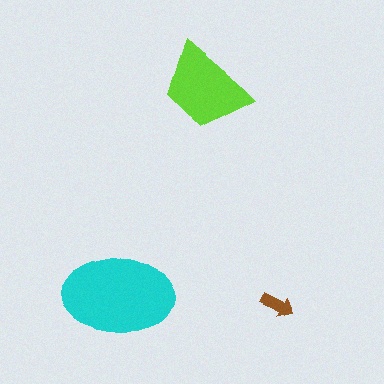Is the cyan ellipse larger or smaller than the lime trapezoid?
Larger.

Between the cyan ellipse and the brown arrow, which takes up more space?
The cyan ellipse.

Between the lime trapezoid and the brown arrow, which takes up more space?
The lime trapezoid.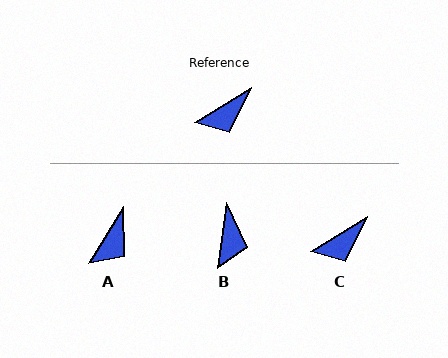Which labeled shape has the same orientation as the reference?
C.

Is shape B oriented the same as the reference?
No, it is off by about 50 degrees.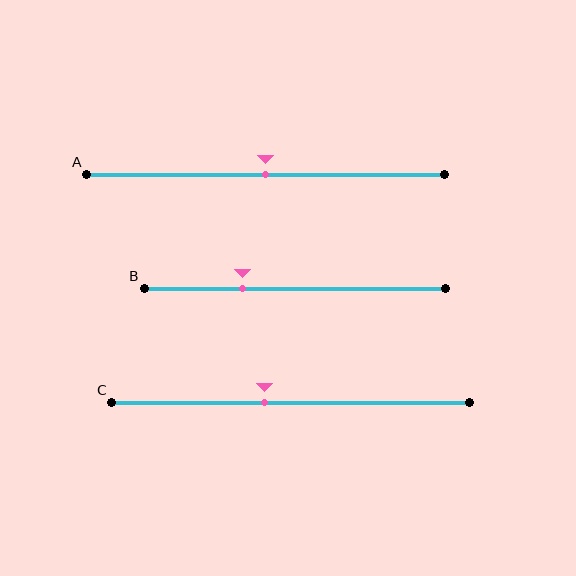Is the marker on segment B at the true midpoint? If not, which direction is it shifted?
No, the marker on segment B is shifted to the left by about 17% of the segment length.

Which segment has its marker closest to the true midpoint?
Segment A has its marker closest to the true midpoint.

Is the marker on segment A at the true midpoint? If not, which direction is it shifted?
Yes, the marker on segment A is at the true midpoint.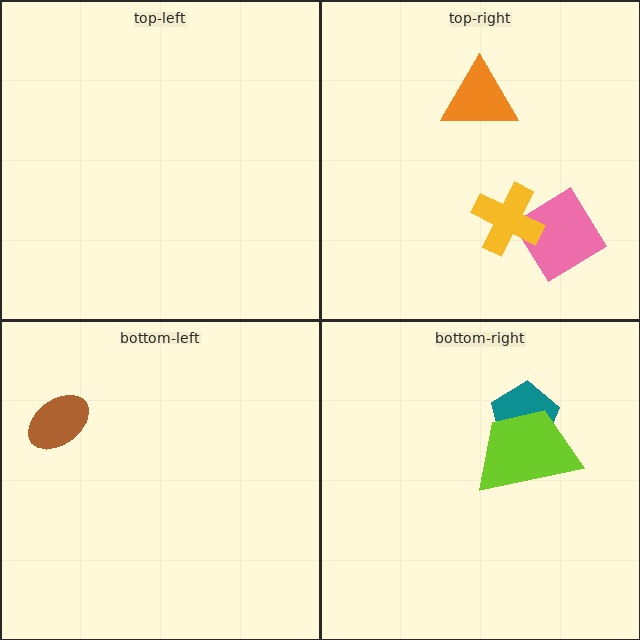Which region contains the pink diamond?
The top-right region.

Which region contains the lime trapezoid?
The bottom-right region.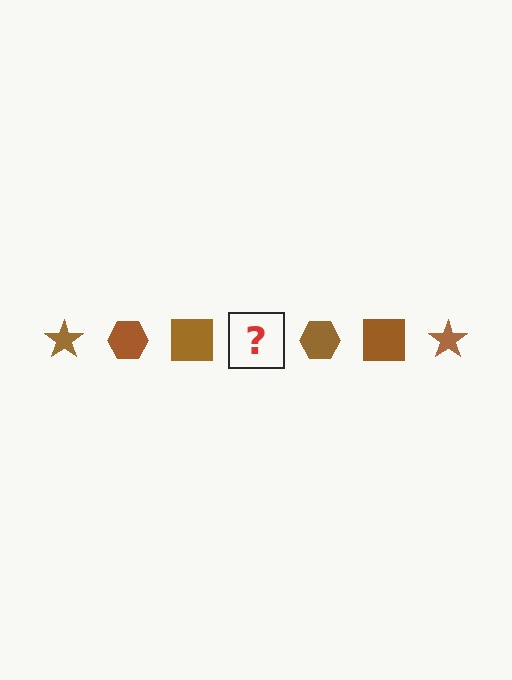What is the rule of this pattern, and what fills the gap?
The rule is that the pattern cycles through star, hexagon, square shapes in brown. The gap should be filled with a brown star.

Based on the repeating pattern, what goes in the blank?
The blank should be a brown star.